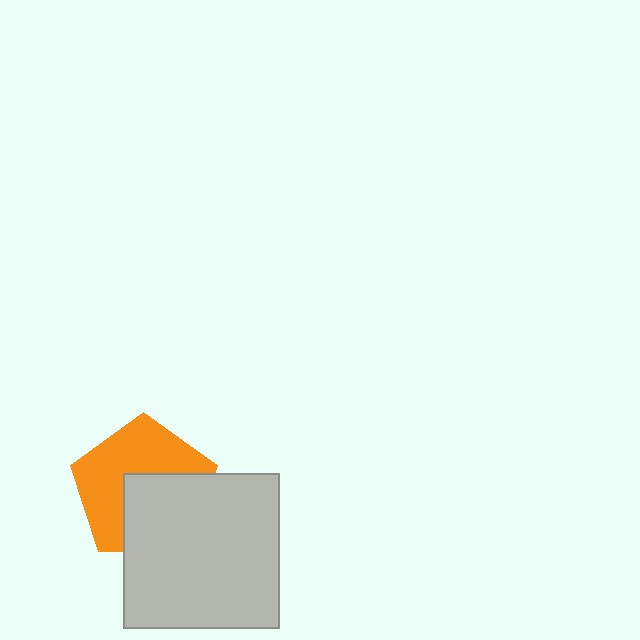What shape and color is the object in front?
The object in front is a light gray square.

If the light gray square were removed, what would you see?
You would see the complete orange pentagon.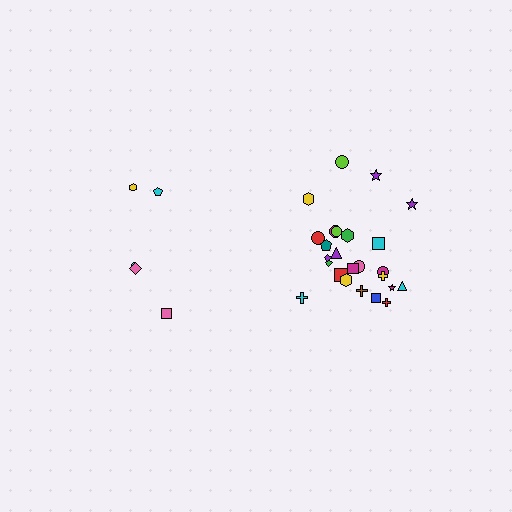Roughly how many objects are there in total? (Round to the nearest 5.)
Roughly 30 objects in total.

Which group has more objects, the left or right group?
The right group.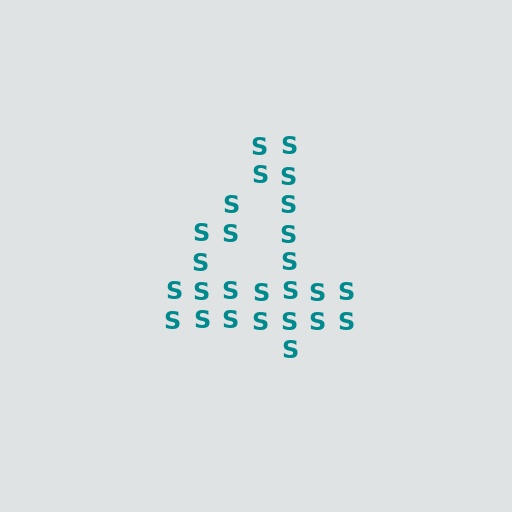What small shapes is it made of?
It is made of small letter S's.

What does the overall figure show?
The overall figure shows the digit 4.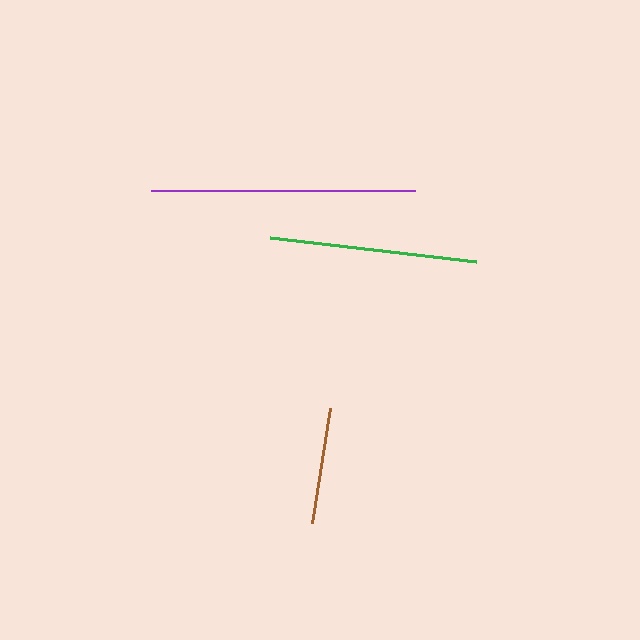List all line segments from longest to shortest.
From longest to shortest: purple, green, brown.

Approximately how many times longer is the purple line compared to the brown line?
The purple line is approximately 2.3 times the length of the brown line.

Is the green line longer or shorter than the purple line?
The purple line is longer than the green line.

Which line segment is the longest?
The purple line is the longest at approximately 264 pixels.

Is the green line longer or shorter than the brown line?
The green line is longer than the brown line.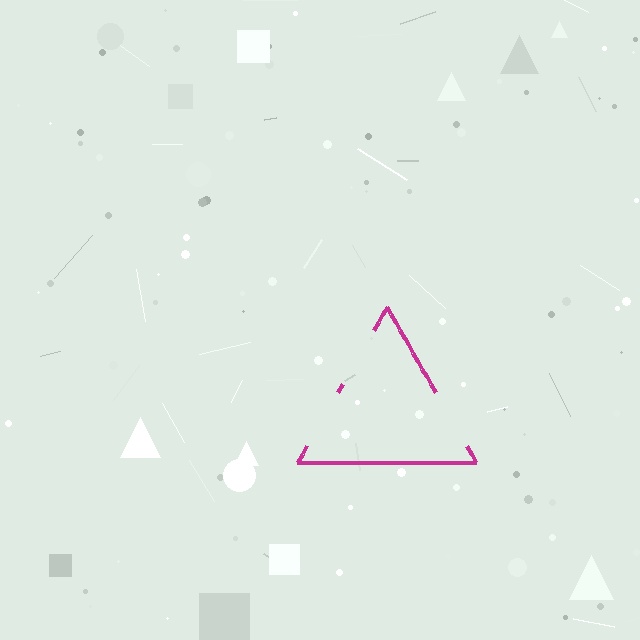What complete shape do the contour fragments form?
The contour fragments form a triangle.